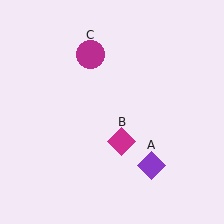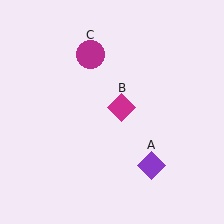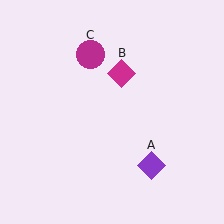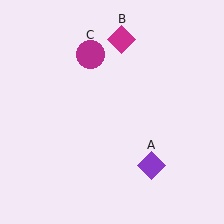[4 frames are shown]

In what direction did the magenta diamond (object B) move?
The magenta diamond (object B) moved up.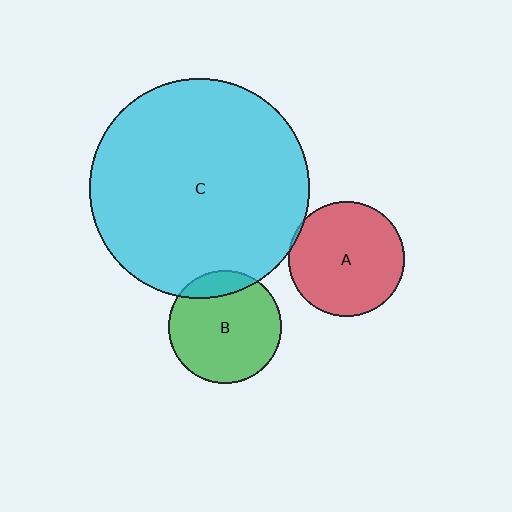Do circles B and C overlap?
Yes.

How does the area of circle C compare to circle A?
Approximately 3.6 times.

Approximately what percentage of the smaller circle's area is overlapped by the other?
Approximately 15%.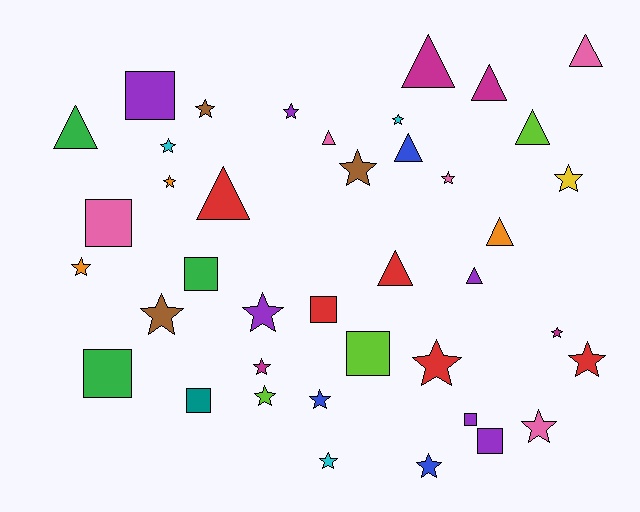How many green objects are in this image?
There are 3 green objects.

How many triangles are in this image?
There are 11 triangles.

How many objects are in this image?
There are 40 objects.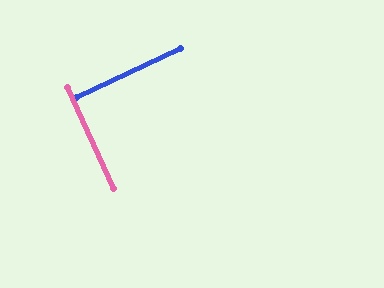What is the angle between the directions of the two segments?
Approximately 89 degrees.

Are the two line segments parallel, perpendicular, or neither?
Perpendicular — they meet at approximately 89°.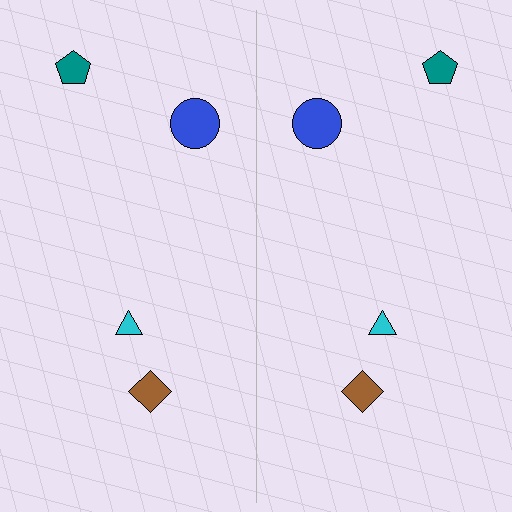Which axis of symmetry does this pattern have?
The pattern has a vertical axis of symmetry running through the center of the image.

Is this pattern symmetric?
Yes, this pattern has bilateral (reflection) symmetry.